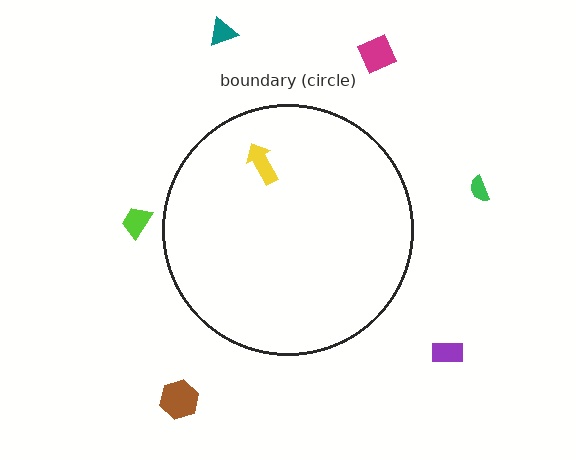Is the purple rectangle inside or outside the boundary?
Outside.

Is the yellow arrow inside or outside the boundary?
Inside.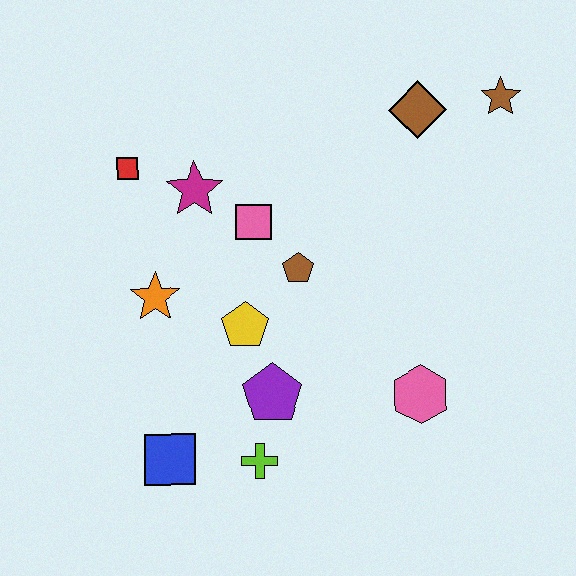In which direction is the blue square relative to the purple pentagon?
The blue square is to the left of the purple pentagon.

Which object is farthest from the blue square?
The brown star is farthest from the blue square.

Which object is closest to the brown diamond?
The brown star is closest to the brown diamond.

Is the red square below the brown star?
Yes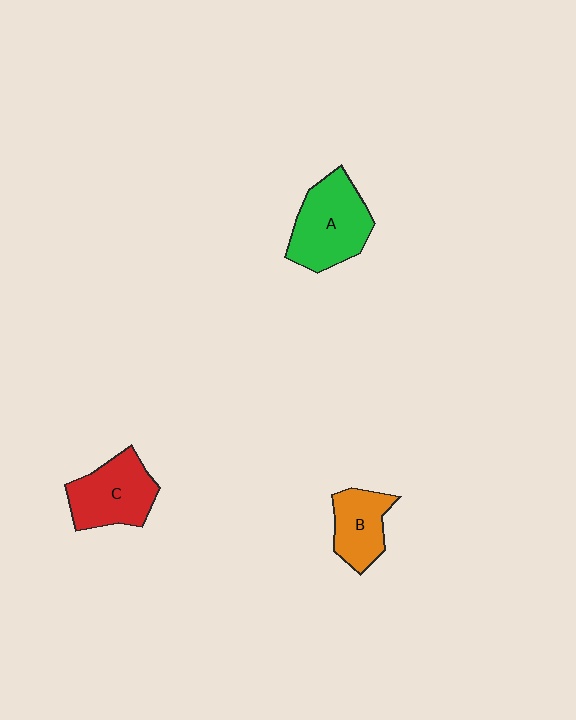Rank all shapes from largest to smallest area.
From largest to smallest: A (green), C (red), B (orange).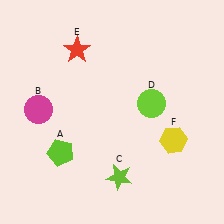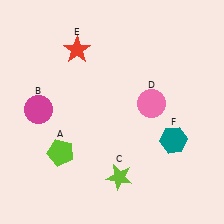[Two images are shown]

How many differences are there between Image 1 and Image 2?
There are 2 differences between the two images.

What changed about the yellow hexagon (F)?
In Image 1, F is yellow. In Image 2, it changed to teal.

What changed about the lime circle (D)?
In Image 1, D is lime. In Image 2, it changed to pink.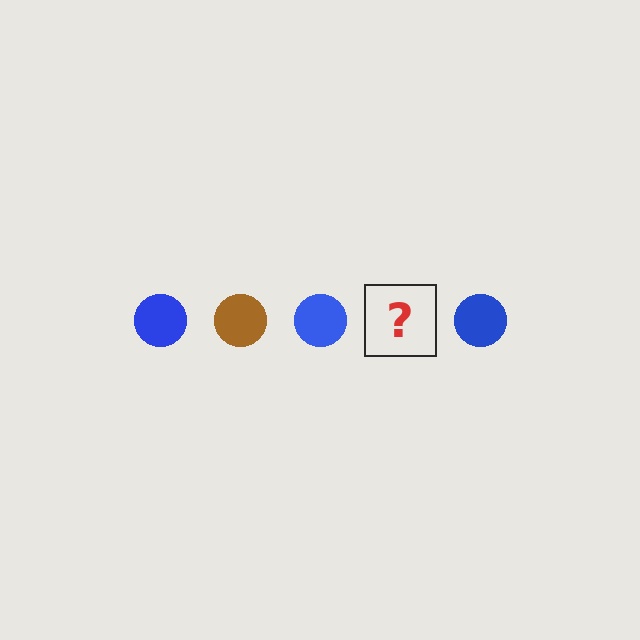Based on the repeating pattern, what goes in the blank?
The blank should be a brown circle.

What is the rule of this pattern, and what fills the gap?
The rule is that the pattern cycles through blue, brown circles. The gap should be filled with a brown circle.